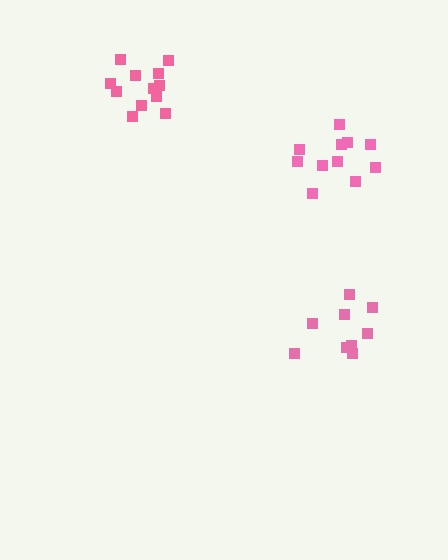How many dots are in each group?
Group 1: 9 dots, Group 2: 11 dots, Group 3: 12 dots (32 total).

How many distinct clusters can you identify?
There are 3 distinct clusters.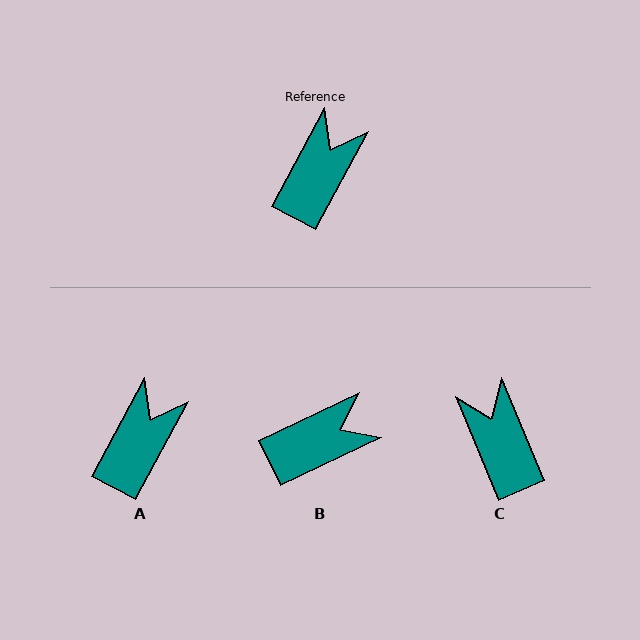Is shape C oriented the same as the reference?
No, it is off by about 51 degrees.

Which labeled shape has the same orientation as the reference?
A.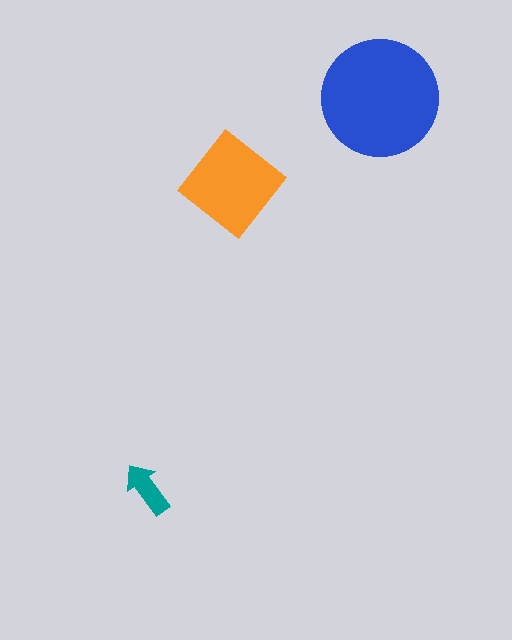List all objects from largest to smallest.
The blue circle, the orange diamond, the teal arrow.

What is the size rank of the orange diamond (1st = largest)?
2nd.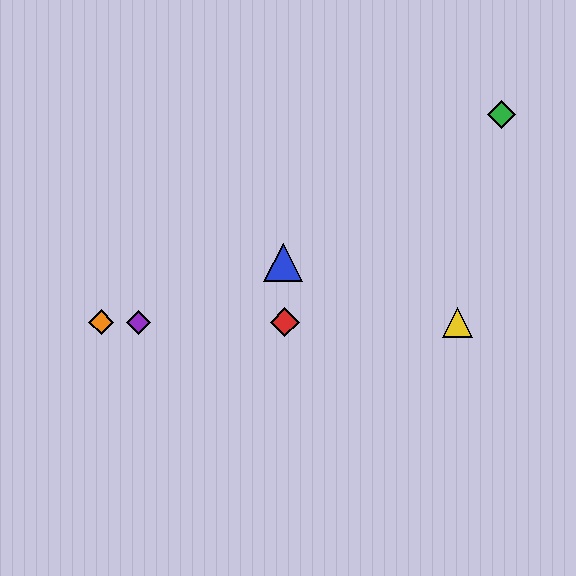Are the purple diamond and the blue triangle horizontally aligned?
No, the purple diamond is at y≈322 and the blue triangle is at y≈263.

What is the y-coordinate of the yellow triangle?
The yellow triangle is at y≈322.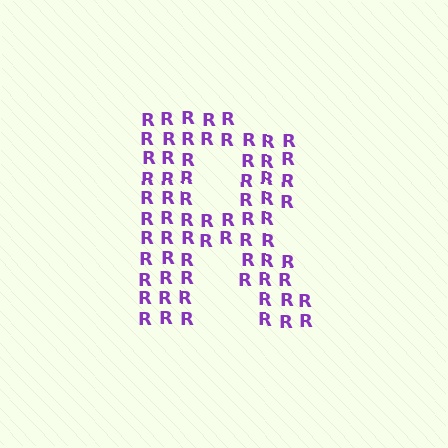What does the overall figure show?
The overall figure shows the letter R.